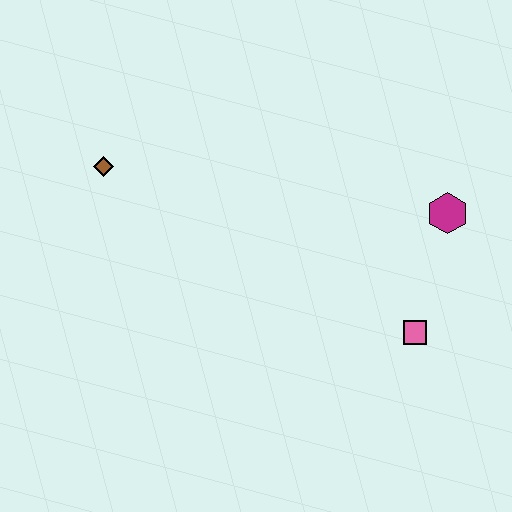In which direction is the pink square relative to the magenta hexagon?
The pink square is below the magenta hexagon.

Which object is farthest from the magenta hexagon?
The brown diamond is farthest from the magenta hexagon.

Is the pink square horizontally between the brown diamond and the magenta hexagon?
Yes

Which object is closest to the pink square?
The magenta hexagon is closest to the pink square.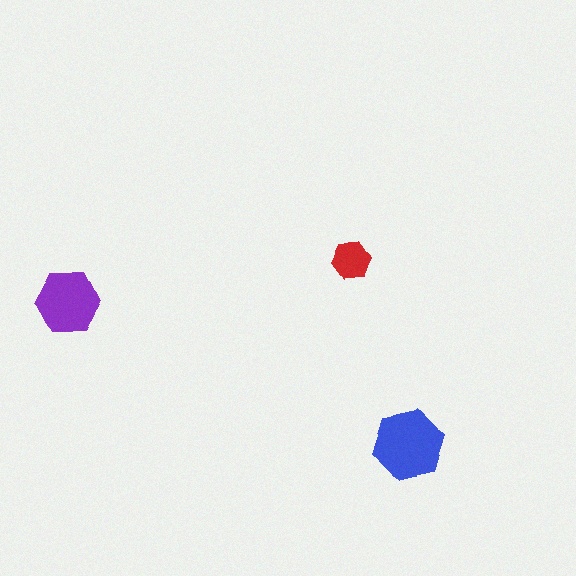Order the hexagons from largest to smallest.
the blue one, the purple one, the red one.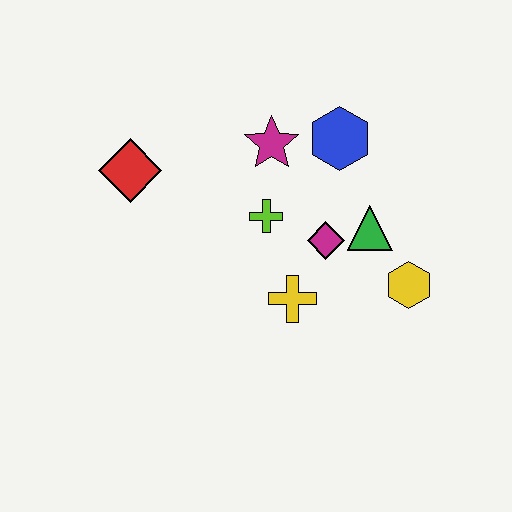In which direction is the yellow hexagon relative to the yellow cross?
The yellow hexagon is to the right of the yellow cross.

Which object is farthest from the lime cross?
The yellow hexagon is farthest from the lime cross.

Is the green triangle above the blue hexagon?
No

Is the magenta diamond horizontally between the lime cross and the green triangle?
Yes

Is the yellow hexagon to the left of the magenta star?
No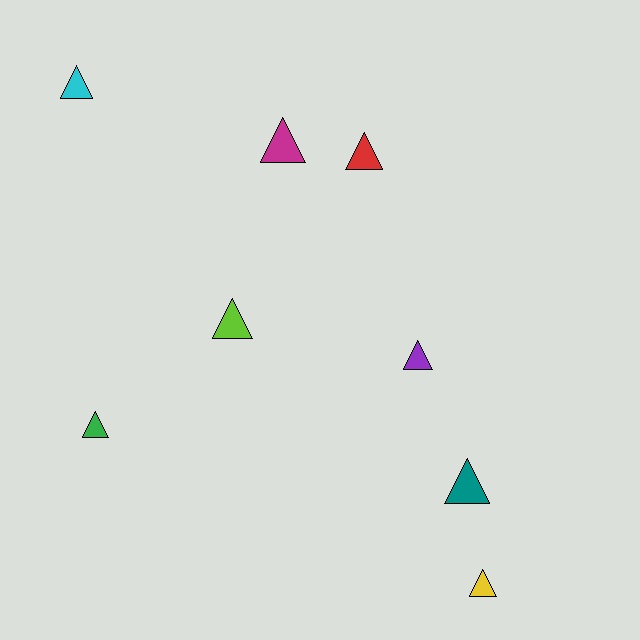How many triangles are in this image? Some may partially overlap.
There are 8 triangles.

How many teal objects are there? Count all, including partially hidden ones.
There is 1 teal object.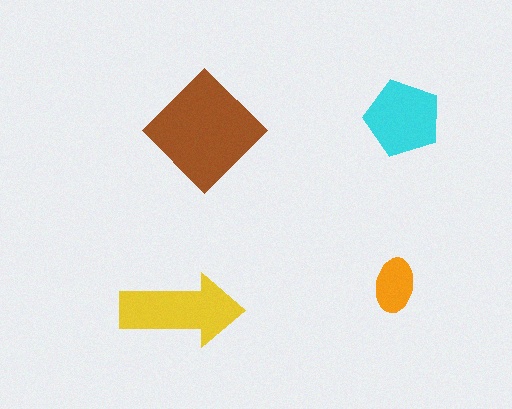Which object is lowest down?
The yellow arrow is bottommost.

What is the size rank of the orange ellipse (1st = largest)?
4th.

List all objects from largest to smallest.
The brown diamond, the yellow arrow, the cyan pentagon, the orange ellipse.